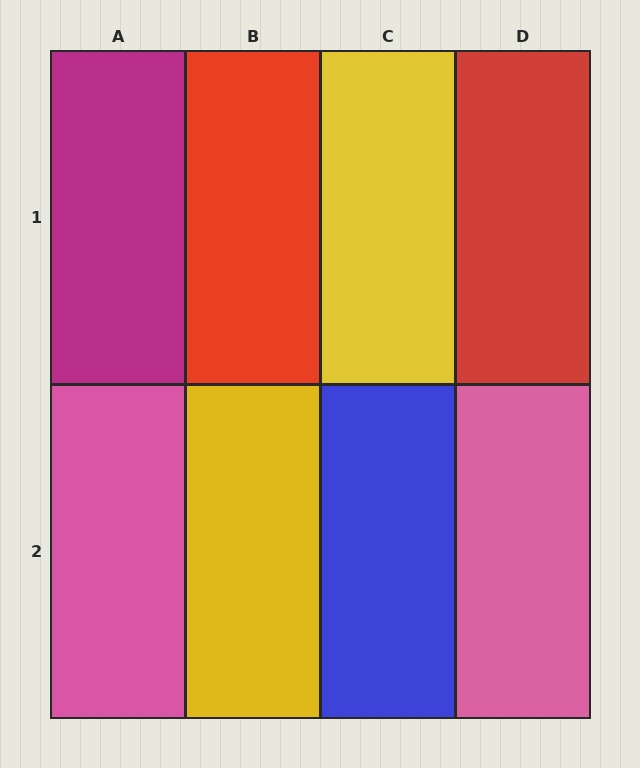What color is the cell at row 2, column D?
Pink.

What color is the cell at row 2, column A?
Pink.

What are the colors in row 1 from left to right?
Magenta, red, yellow, red.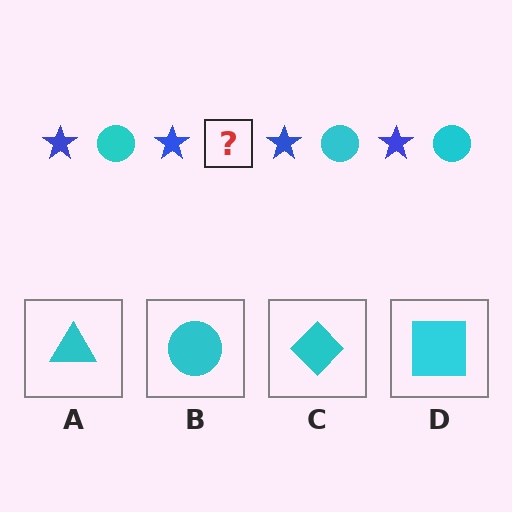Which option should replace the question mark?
Option B.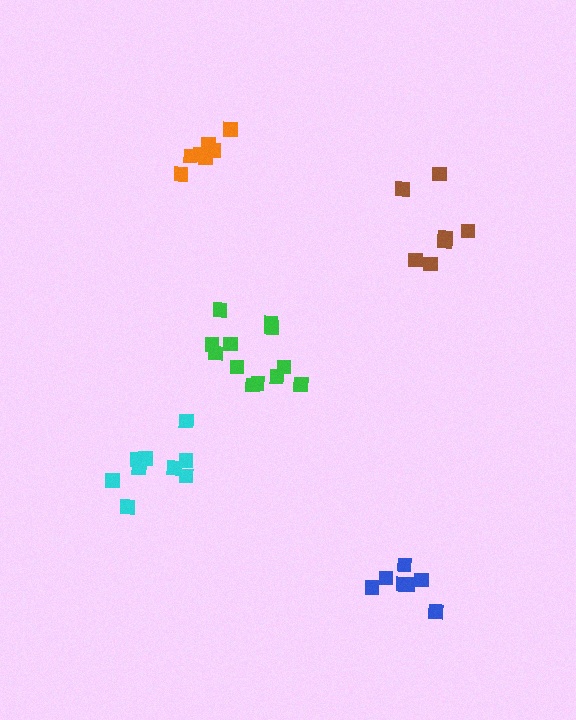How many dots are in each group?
Group 1: 12 dots, Group 2: 7 dots, Group 3: 9 dots, Group 4: 7 dots, Group 5: 7 dots (42 total).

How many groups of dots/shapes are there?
There are 5 groups.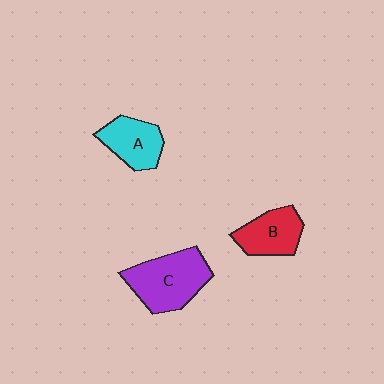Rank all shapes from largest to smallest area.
From largest to smallest: C (purple), B (red), A (cyan).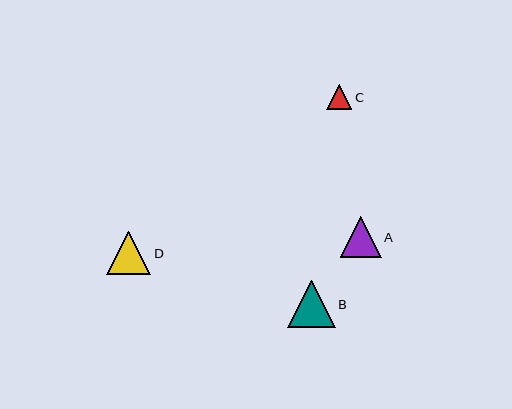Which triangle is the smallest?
Triangle C is the smallest with a size of approximately 25 pixels.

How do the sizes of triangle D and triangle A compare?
Triangle D and triangle A are approximately the same size.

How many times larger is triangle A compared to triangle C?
Triangle A is approximately 1.6 times the size of triangle C.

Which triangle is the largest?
Triangle B is the largest with a size of approximately 47 pixels.